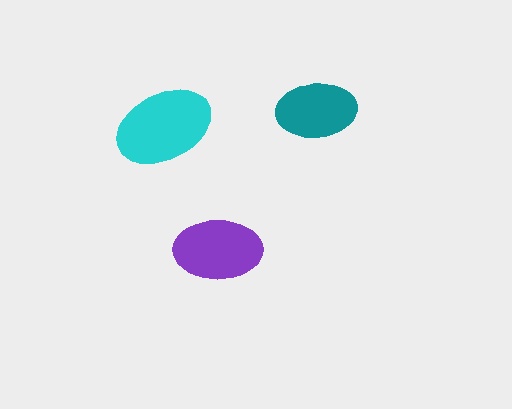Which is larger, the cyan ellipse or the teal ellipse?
The cyan one.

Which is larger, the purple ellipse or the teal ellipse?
The purple one.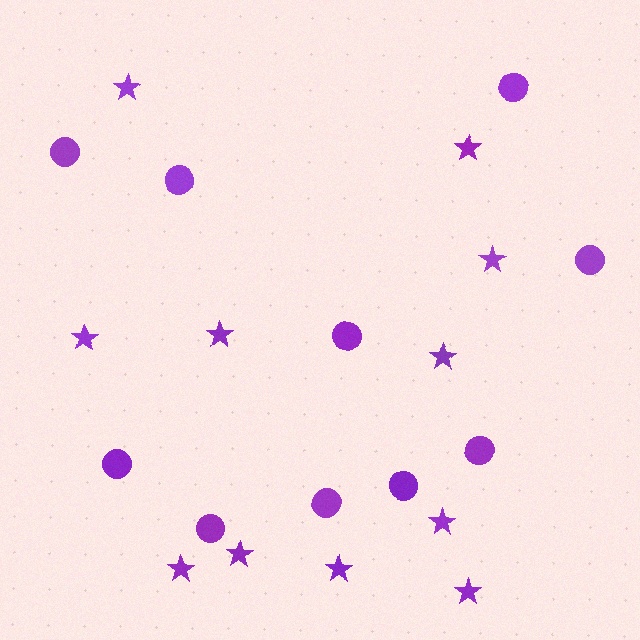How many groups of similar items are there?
There are 2 groups: one group of stars (11) and one group of circles (10).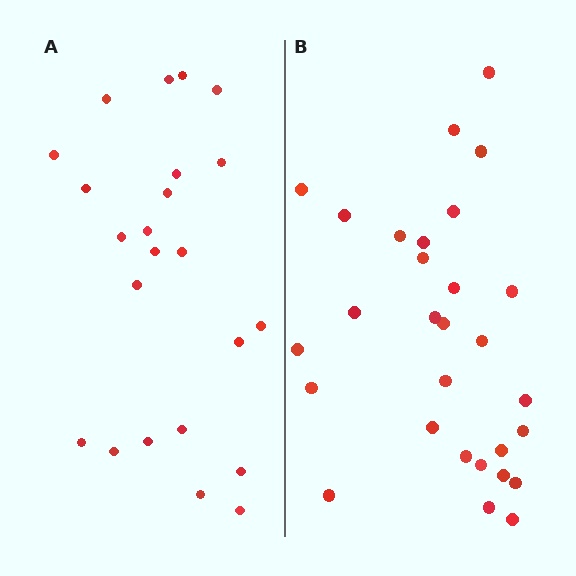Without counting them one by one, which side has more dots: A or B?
Region B (the right region) has more dots.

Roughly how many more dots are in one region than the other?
Region B has about 6 more dots than region A.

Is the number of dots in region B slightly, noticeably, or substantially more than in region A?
Region B has noticeably more, but not dramatically so. The ratio is roughly 1.3 to 1.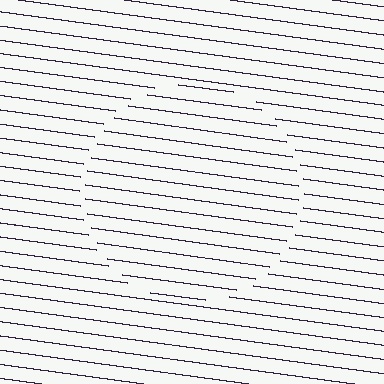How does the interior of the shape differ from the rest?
The interior of the shape contains the same grating, shifted by half a period — the contour is defined by the phase discontinuity where line-ends from the inner and outer gratings abut.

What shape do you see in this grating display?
An illusory circle. The interior of the shape contains the same grating, shifted by half a period — the contour is defined by the phase discontinuity where line-ends from the inner and outer gratings abut.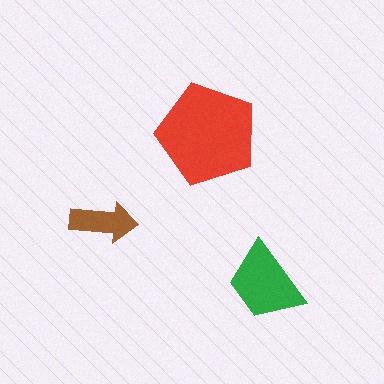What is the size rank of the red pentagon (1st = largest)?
1st.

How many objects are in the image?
There are 3 objects in the image.